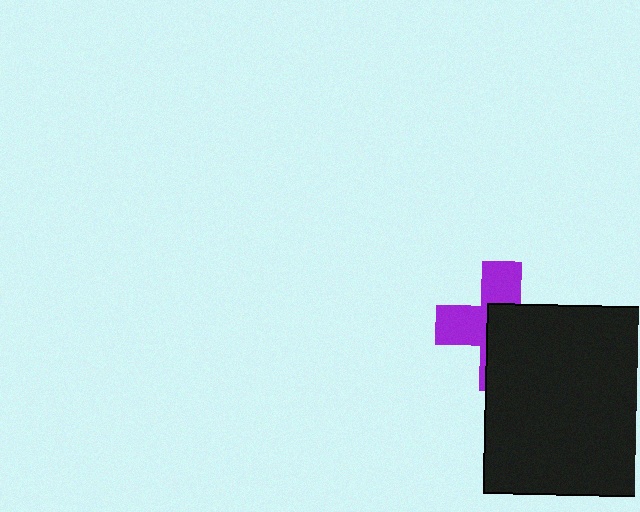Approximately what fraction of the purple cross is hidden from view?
Roughly 55% of the purple cross is hidden behind the black square.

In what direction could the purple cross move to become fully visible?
The purple cross could move toward the upper-left. That would shift it out from behind the black square entirely.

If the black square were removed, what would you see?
You would see the complete purple cross.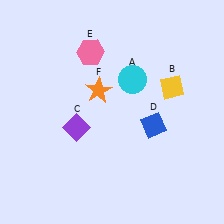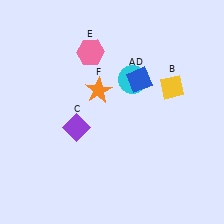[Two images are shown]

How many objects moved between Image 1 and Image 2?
1 object moved between the two images.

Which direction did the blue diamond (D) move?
The blue diamond (D) moved up.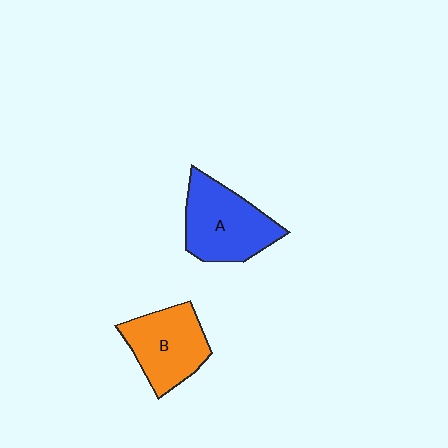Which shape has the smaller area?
Shape B (orange).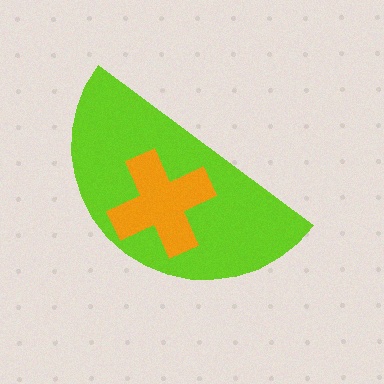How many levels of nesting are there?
2.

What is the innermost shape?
The orange cross.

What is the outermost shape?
The lime semicircle.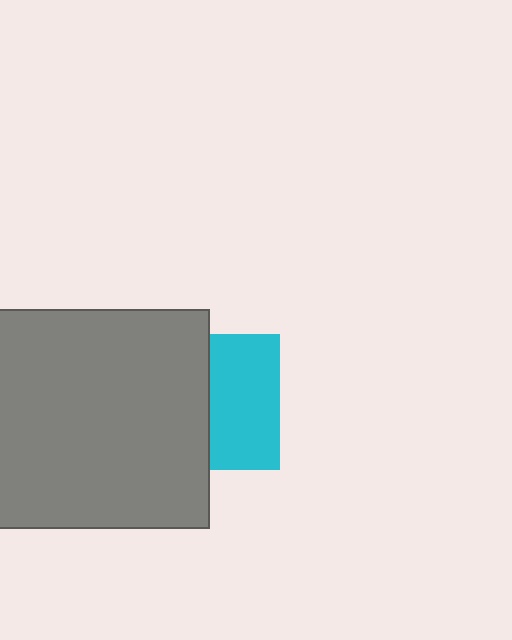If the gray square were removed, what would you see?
You would see the complete cyan square.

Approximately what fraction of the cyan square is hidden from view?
Roughly 49% of the cyan square is hidden behind the gray square.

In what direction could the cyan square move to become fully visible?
The cyan square could move right. That would shift it out from behind the gray square entirely.